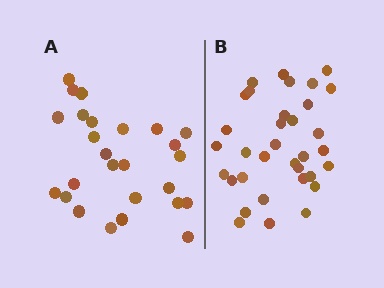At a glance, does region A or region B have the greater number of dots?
Region B (the right region) has more dots.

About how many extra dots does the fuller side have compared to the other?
Region B has roughly 8 or so more dots than region A.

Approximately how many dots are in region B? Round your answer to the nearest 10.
About 30 dots. (The exact count is 34, which rounds to 30.)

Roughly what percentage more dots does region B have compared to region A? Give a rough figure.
About 30% more.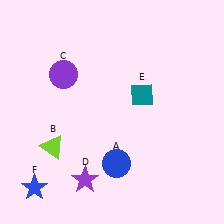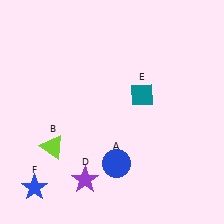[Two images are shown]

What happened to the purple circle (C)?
The purple circle (C) was removed in Image 2. It was in the top-left area of Image 1.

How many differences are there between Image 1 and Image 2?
There is 1 difference between the two images.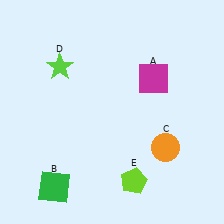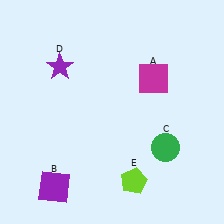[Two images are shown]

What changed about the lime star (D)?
In Image 1, D is lime. In Image 2, it changed to purple.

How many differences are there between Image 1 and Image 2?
There are 3 differences between the two images.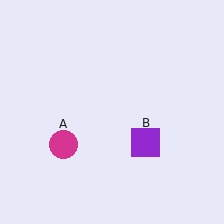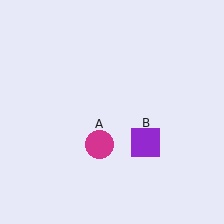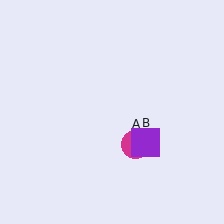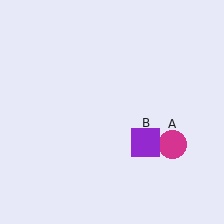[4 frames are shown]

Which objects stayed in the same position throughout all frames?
Purple square (object B) remained stationary.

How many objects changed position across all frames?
1 object changed position: magenta circle (object A).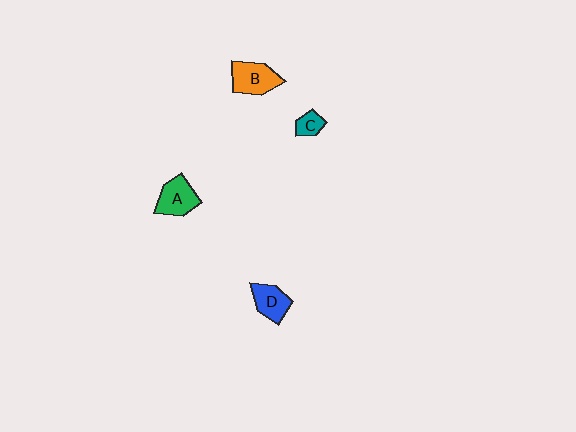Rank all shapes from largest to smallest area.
From largest to smallest: B (orange), A (green), D (blue), C (teal).